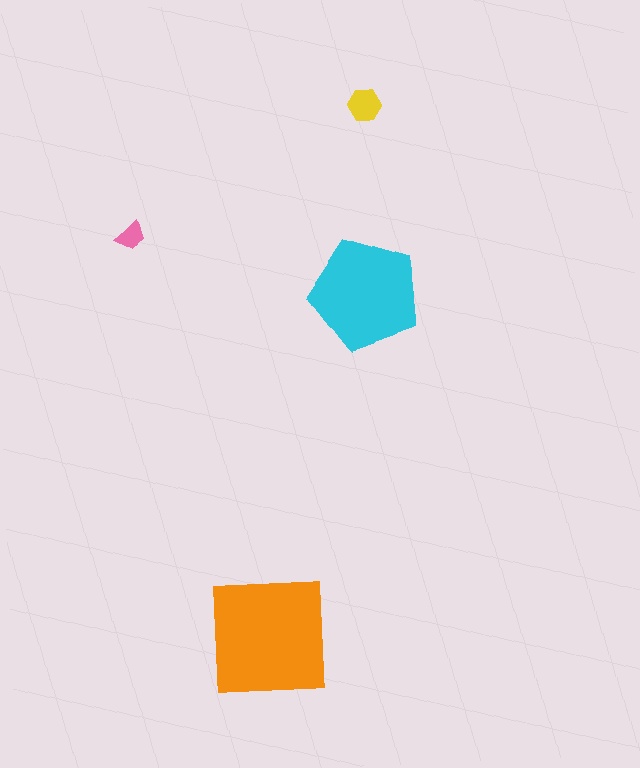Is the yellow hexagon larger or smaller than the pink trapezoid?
Larger.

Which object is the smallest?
The pink trapezoid.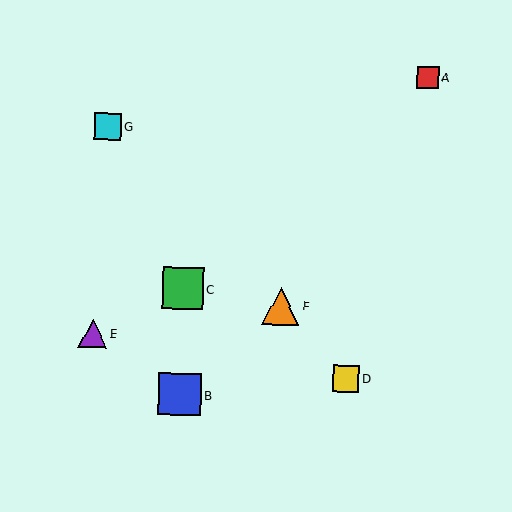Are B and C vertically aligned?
Yes, both are at x≈180.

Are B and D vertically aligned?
No, B is at x≈180 and D is at x≈346.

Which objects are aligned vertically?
Objects B, C are aligned vertically.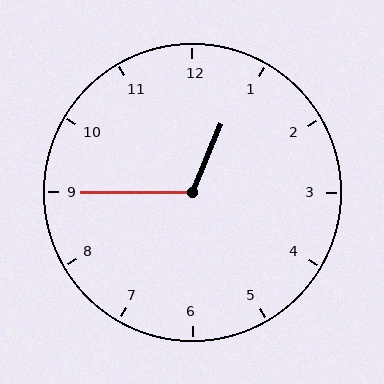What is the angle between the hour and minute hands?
Approximately 112 degrees.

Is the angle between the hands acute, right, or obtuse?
It is obtuse.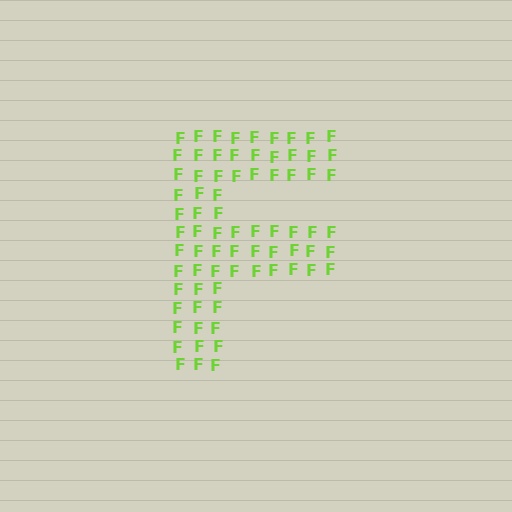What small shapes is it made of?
It is made of small letter F's.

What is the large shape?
The large shape is the letter F.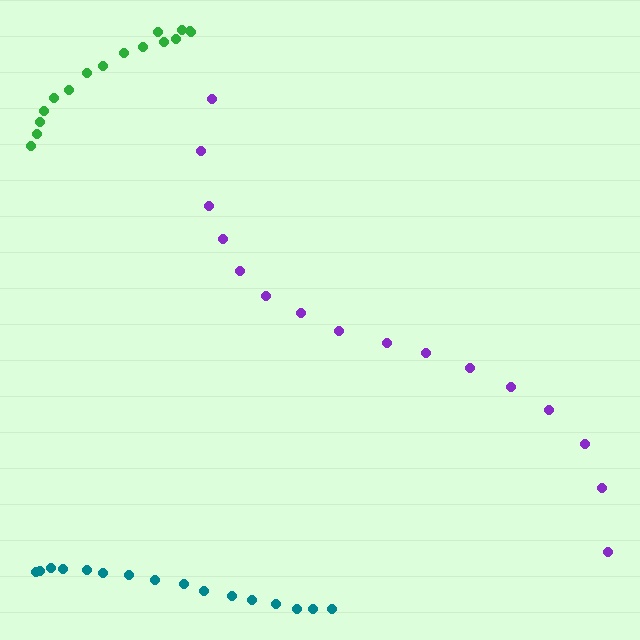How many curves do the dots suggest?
There are 3 distinct paths.